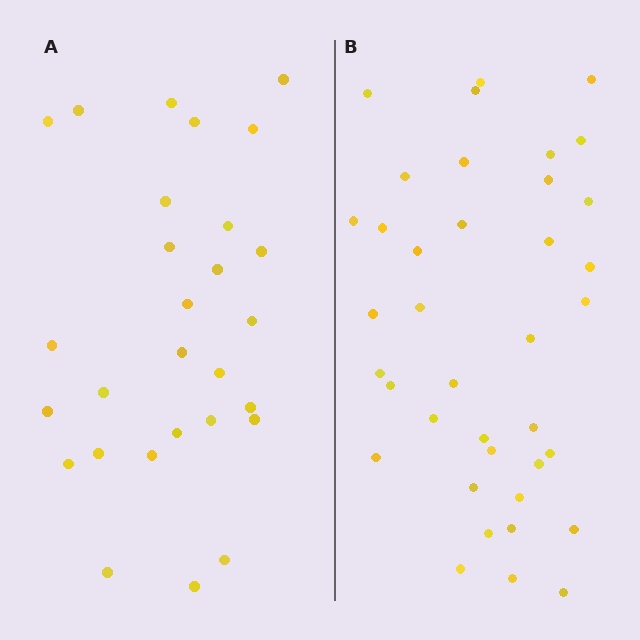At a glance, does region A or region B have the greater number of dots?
Region B (the right region) has more dots.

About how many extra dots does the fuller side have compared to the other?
Region B has roughly 10 or so more dots than region A.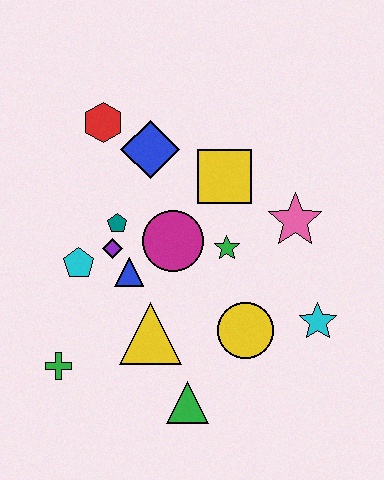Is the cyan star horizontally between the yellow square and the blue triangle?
No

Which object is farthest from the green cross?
The pink star is farthest from the green cross.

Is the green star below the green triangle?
No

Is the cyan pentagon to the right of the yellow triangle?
No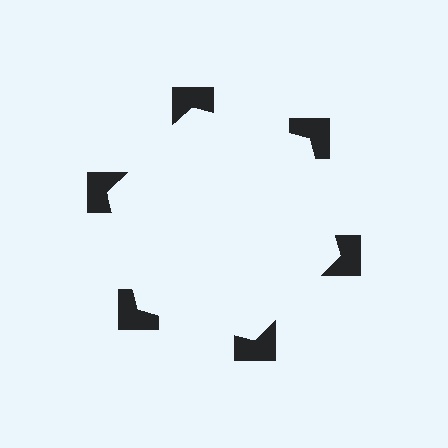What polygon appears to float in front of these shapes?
An illusory hexagon — its edges are inferred from the aligned wedge cuts in the notched squares, not physically drawn.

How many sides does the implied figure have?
6 sides.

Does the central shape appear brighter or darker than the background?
It typically appears slightly brighter than the background, even though no actual brightness change is drawn.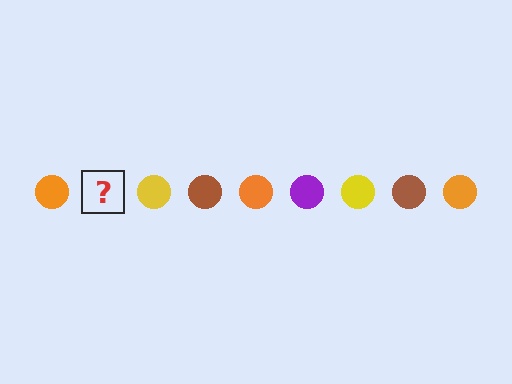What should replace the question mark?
The question mark should be replaced with a purple circle.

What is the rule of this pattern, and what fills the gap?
The rule is that the pattern cycles through orange, purple, yellow, brown circles. The gap should be filled with a purple circle.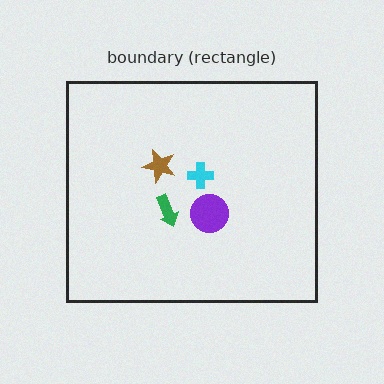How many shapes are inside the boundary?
4 inside, 0 outside.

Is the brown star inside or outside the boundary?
Inside.